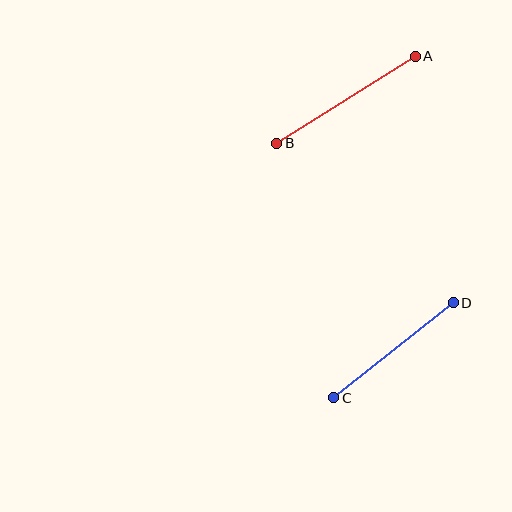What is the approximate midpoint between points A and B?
The midpoint is at approximately (346, 100) pixels.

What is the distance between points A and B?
The distance is approximately 163 pixels.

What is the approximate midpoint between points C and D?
The midpoint is at approximately (393, 350) pixels.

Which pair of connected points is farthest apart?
Points A and B are farthest apart.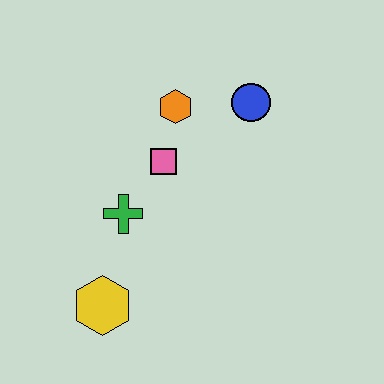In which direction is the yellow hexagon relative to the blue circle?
The yellow hexagon is below the blue circle.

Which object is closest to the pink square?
The orange hexagon is closest to the pink square.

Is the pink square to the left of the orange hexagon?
Yes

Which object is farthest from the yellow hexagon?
The blue circle is farthest from the yellow hexagon.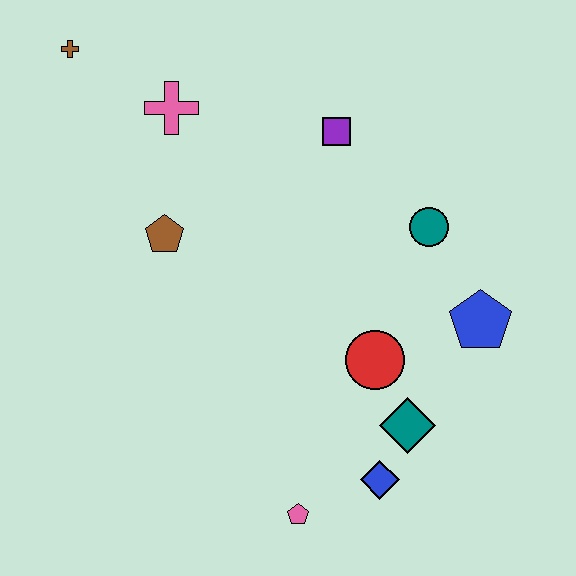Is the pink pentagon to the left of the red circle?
Yes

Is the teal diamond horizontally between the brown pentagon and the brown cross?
No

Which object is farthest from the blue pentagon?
The brown cross is farthest from the blue pentagon.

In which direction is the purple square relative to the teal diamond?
The purple square is above the teal diamond.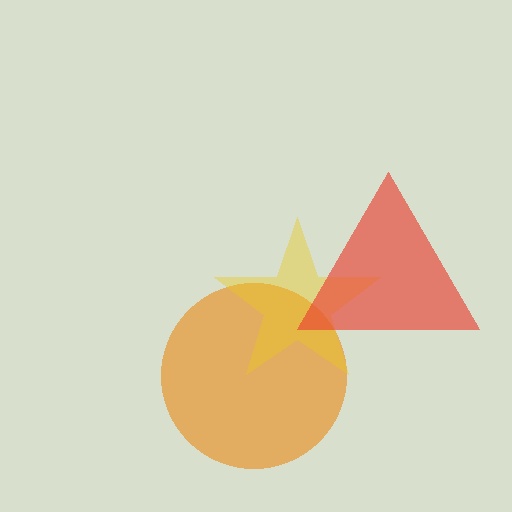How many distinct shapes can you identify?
There are 3 distinct shapes: an orange circle, a yellow star, a red triangle.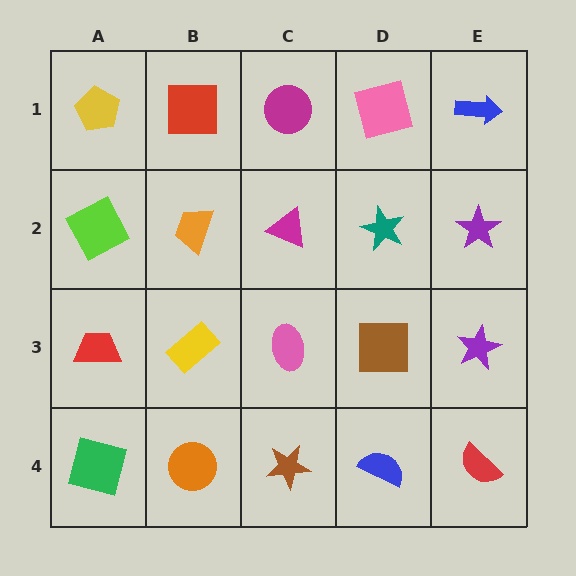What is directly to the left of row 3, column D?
A pink ellipse.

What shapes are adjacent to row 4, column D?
A brown square (row 3, column D), a brown star (row 4, column C), a red semicircle (row 4, column E).